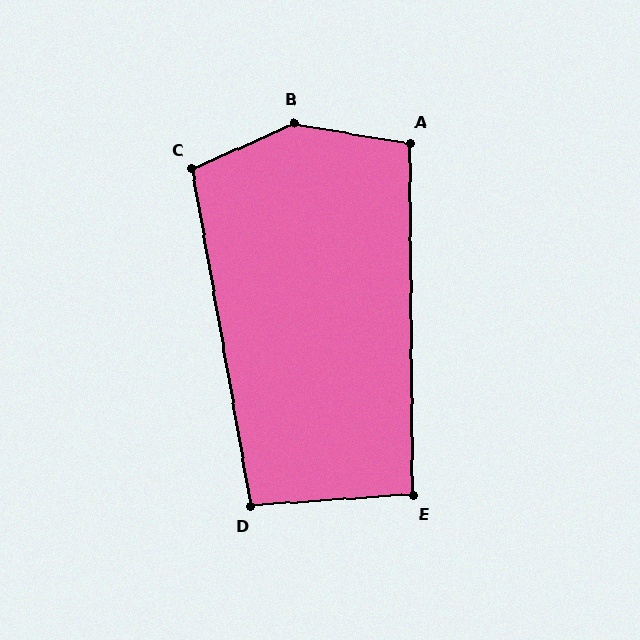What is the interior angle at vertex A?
Approximately 100 degrees (obtuse).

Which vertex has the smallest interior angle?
E, at approximately 93 degrees.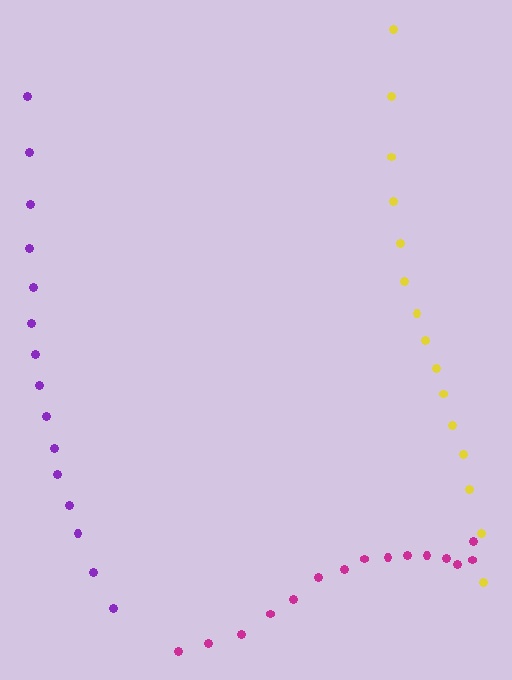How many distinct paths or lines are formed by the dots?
There are 3 distinct paths.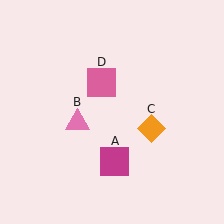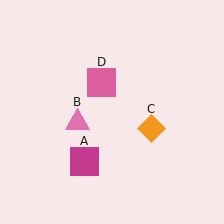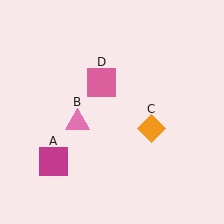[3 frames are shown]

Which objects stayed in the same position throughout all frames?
Pink triangle (object B) and orange diamond (object C) and pink square (object D) remained stationary.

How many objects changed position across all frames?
1 object changed position: magenta square (object A).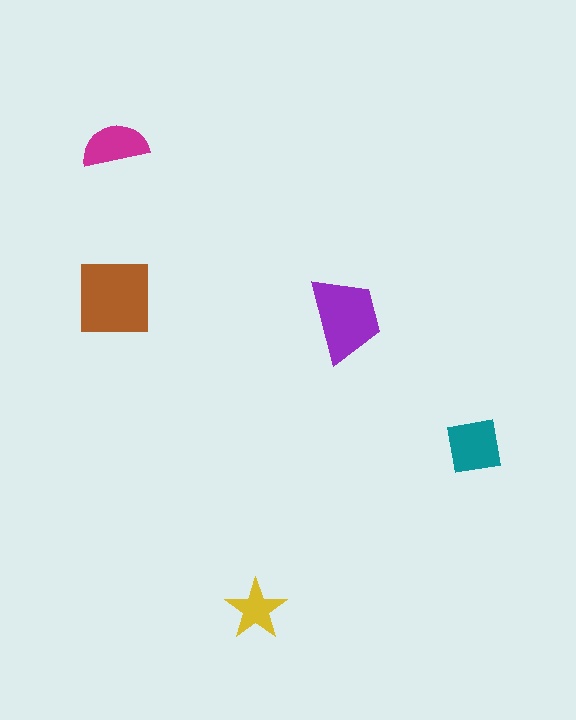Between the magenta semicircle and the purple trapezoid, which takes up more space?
The purple trapezoid.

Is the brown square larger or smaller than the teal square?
Larger.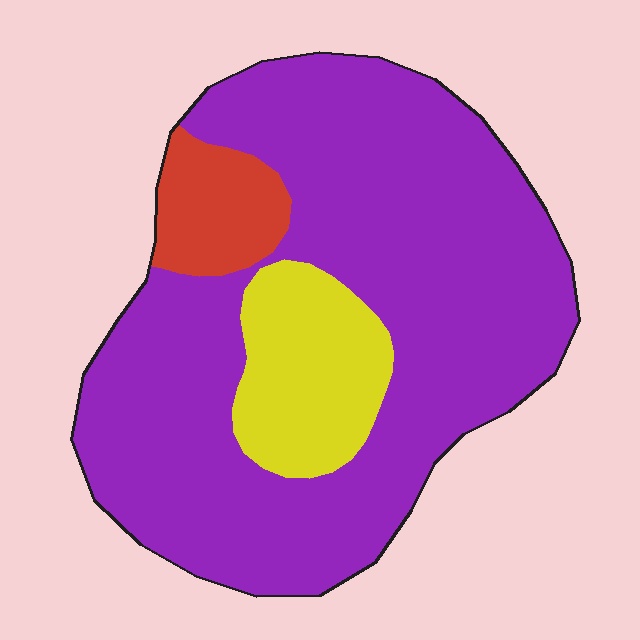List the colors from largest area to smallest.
From largest to smallest: purple, yellow, red.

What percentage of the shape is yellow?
Yellow takes up less than a quarter of the shape.